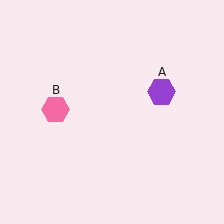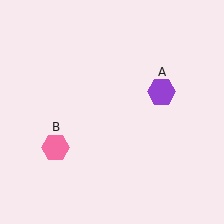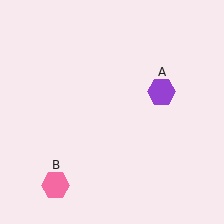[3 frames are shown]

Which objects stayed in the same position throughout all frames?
Purple hexagon (object A) remained stationary.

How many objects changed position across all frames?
1 object changed position: pink hexagon (object B).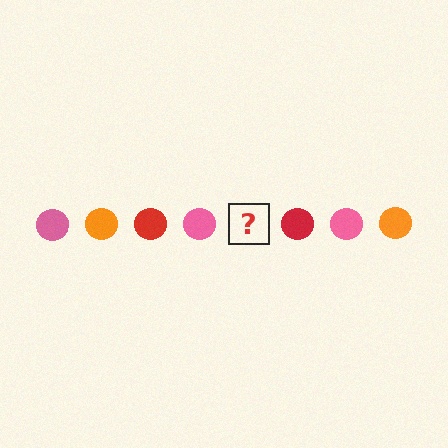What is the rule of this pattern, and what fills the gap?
The rule is that the pattern cycles through pink, orange, red circles. The gap should be filled with an orange circle.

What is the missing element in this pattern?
The missing element is an orange circle.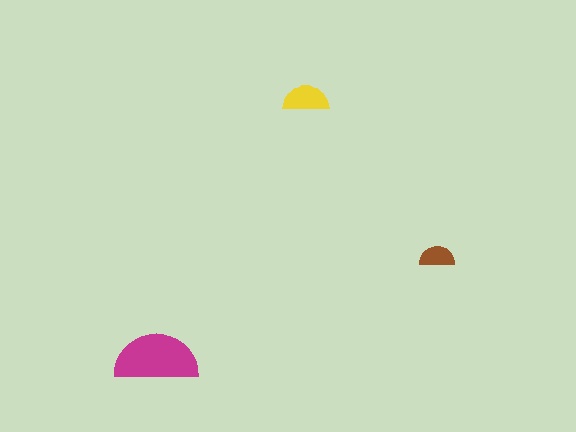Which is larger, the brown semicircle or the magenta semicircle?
The magenta one.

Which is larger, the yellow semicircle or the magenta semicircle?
The magenta one.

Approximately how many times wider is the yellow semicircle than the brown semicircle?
About 1.5 times wider.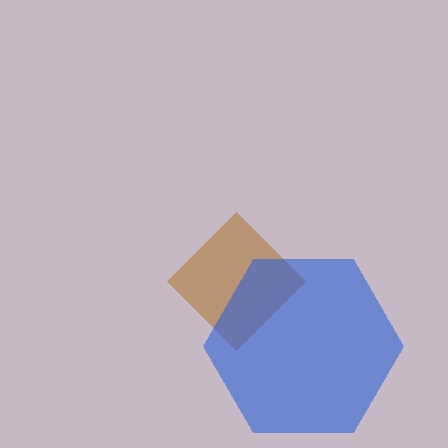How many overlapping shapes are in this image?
There are 2 overlapping shapes in the image.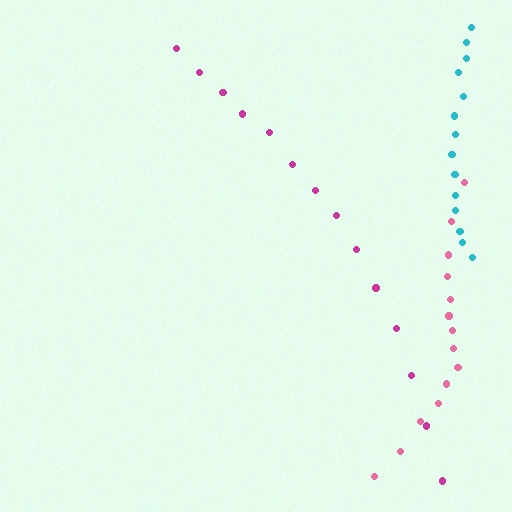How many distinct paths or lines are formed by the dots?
There are 3 distinct paths.